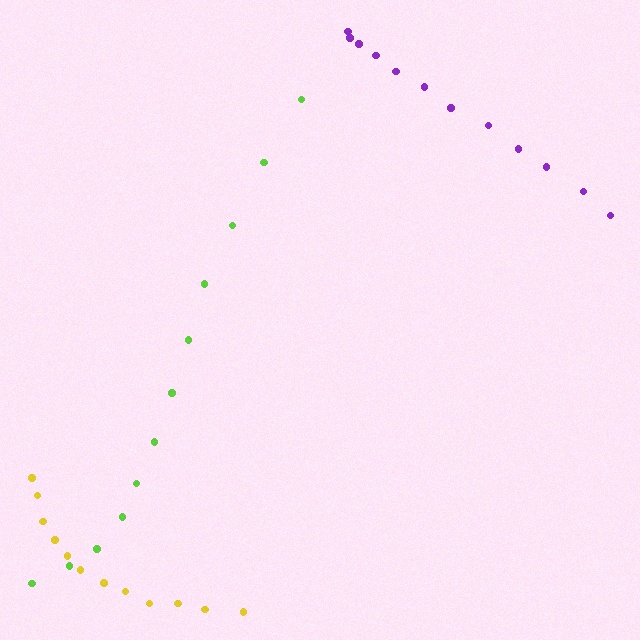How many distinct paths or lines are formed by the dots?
There are 3 distinct paths.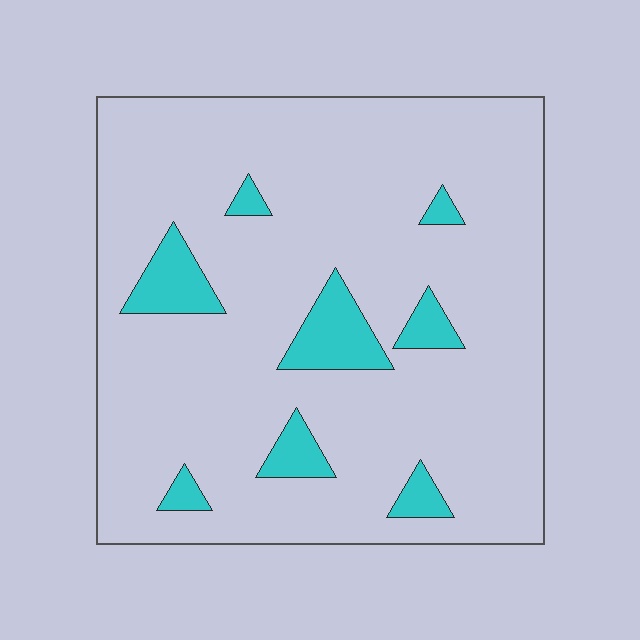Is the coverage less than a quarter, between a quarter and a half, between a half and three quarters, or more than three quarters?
Less than a quarter.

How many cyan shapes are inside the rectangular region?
8.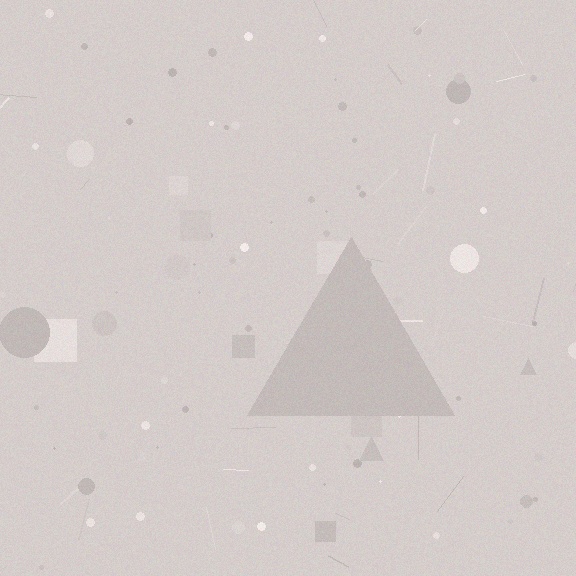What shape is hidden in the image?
A triangle is hidden in the image.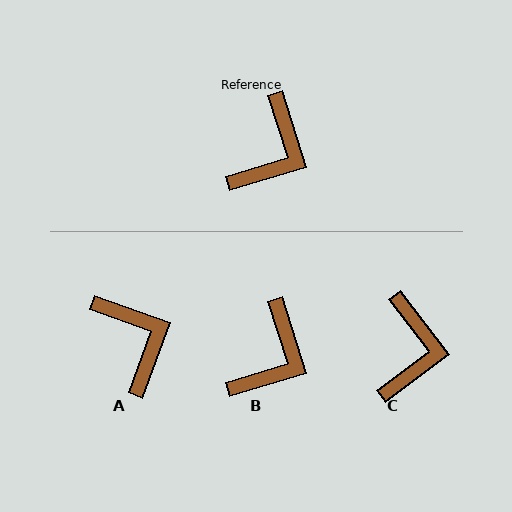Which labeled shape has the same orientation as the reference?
B.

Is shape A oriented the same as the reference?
No, it is off by about 53 degrees.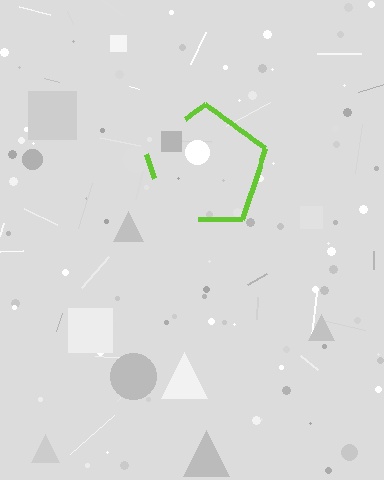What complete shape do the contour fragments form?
The contour fragments form a pentagon.